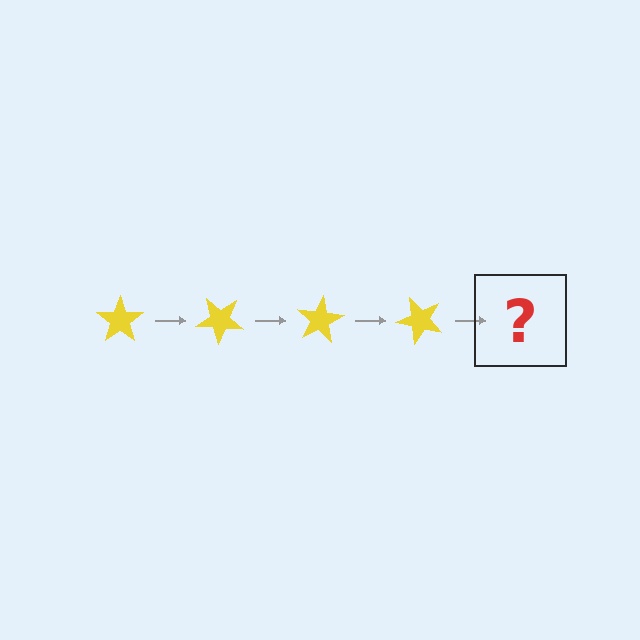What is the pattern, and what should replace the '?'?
The pattern is that the star rotates 40 degrees each step. The '?' should be a yellow star rotated 160 degrees.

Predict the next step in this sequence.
The next step is a yellow star rotated 160 degrees.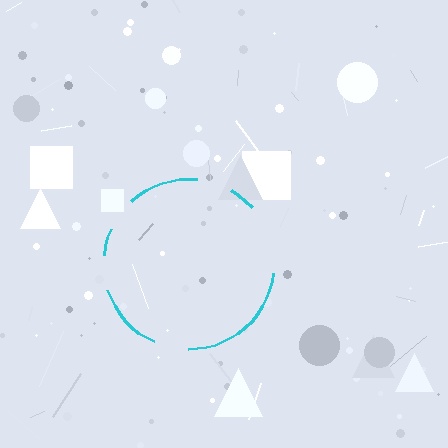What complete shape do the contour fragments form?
The contour fragments form a circle.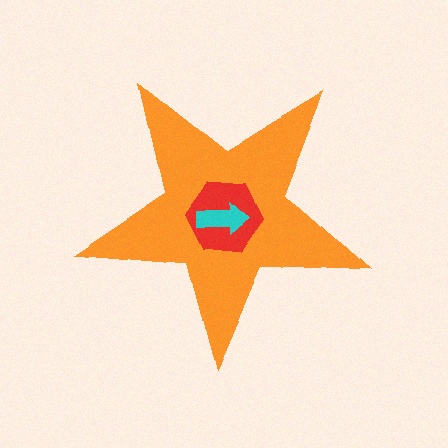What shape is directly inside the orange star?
The red hexagon.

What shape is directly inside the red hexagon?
The cyan arrow.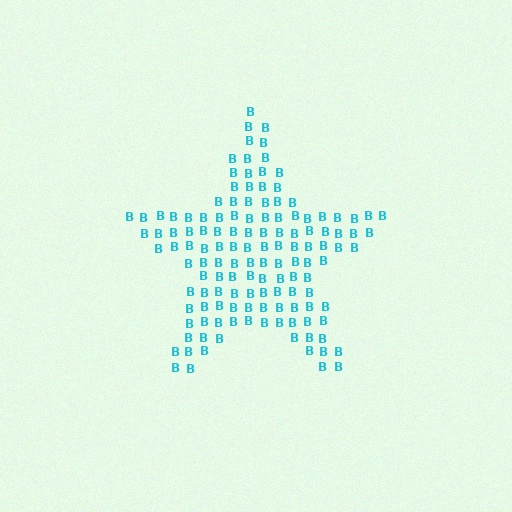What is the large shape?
The large shape is a star.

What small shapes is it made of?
It is made of small letter B's.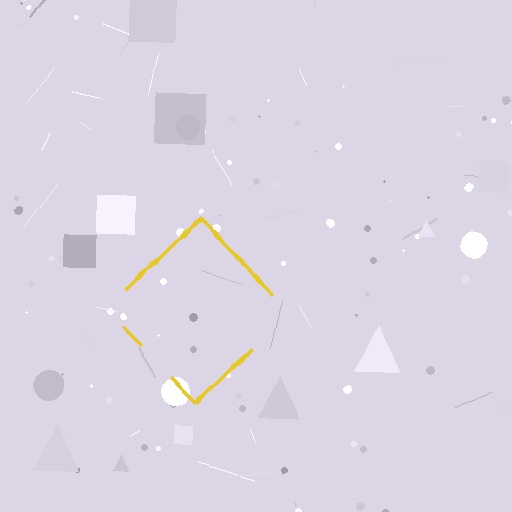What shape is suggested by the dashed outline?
The dashed outline suggests a diamond.